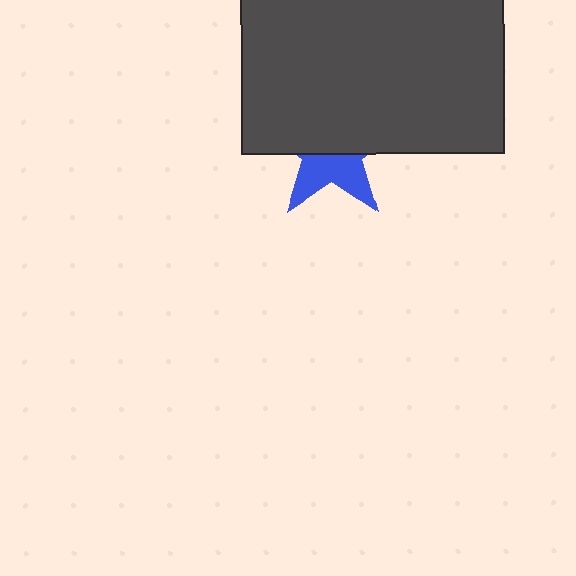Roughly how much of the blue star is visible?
A small part of it is visible (roughly 40%).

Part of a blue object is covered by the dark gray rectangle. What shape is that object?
It is a star.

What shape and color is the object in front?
The object in front is a dark gray rectangle.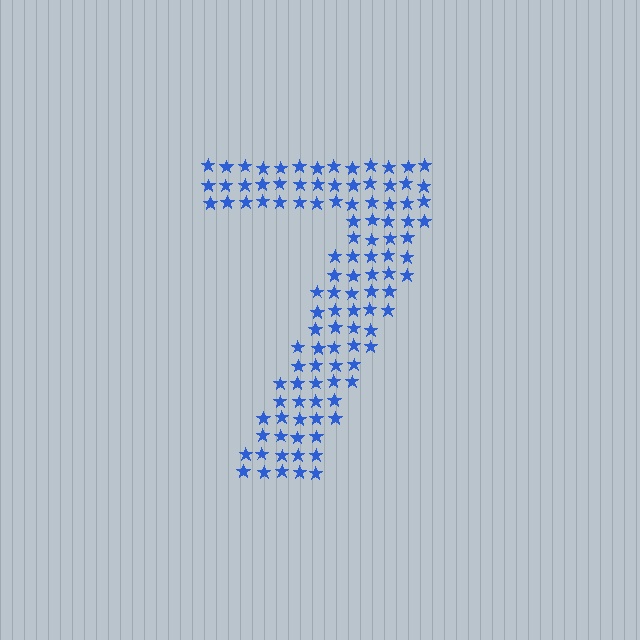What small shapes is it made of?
It is made of small stars.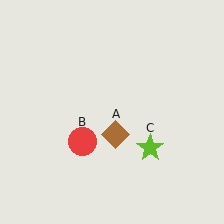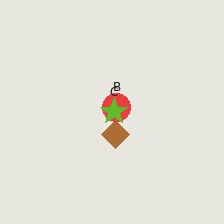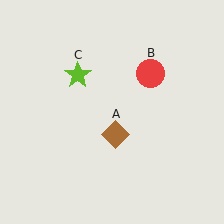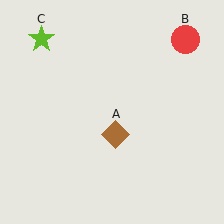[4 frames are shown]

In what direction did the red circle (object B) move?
The red circle (object B) moved up and to the right.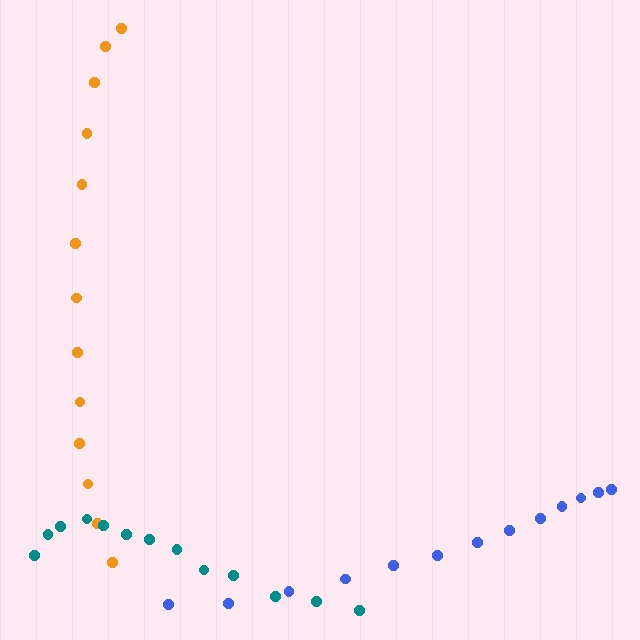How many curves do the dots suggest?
There are 3 distinct paths.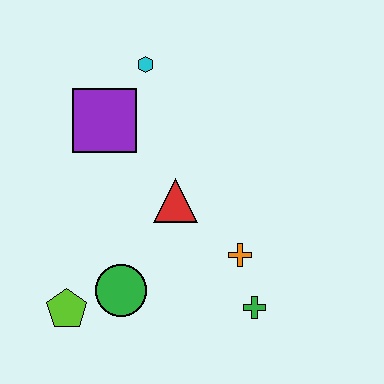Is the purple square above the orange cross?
Yes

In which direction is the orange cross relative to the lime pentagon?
The orange cross is to the right of the lime pentagon.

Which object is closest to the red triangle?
The orange cross is closest to the red triangle.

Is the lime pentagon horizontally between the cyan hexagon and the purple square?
No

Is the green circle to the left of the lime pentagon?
No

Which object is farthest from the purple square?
The green cross is farthest from the purple square.